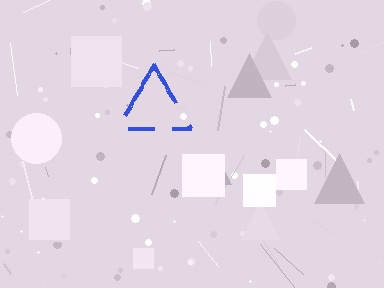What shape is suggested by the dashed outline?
The dashed outline suggests a triangle.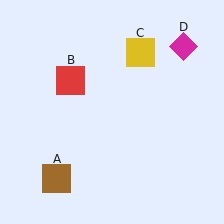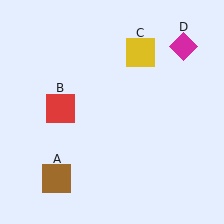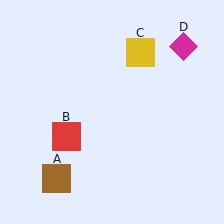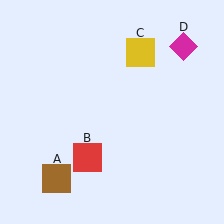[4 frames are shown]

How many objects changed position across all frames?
1 object changed position: red square (object B).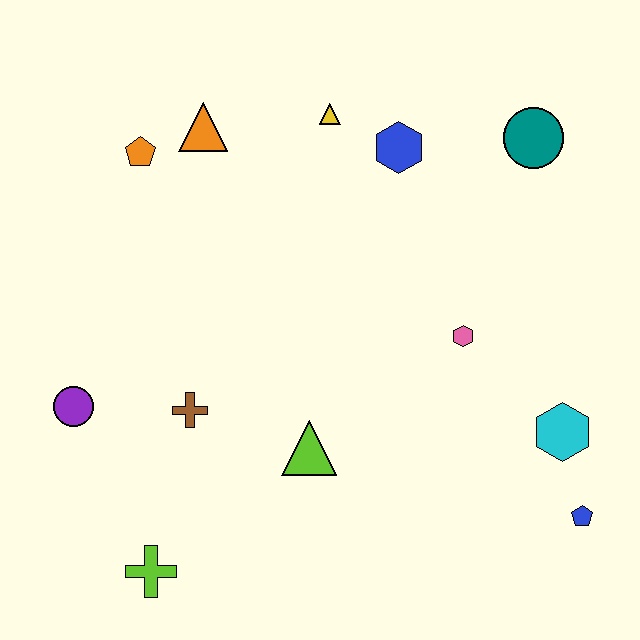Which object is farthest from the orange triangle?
The blue pentagon is farthest from the orange triangle.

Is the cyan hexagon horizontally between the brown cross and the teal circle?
No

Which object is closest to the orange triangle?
The orange pentagon is closest to the orange triangle.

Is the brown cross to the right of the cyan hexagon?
No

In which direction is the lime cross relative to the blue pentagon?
The lime cross is to the left of the blue pentagon.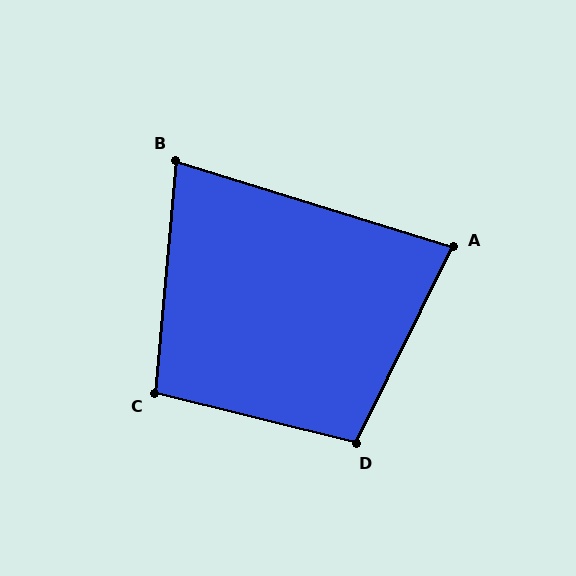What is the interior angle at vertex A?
Approximately 81 degrees (acute).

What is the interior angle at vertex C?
Approximately 99 degrees (obtuse).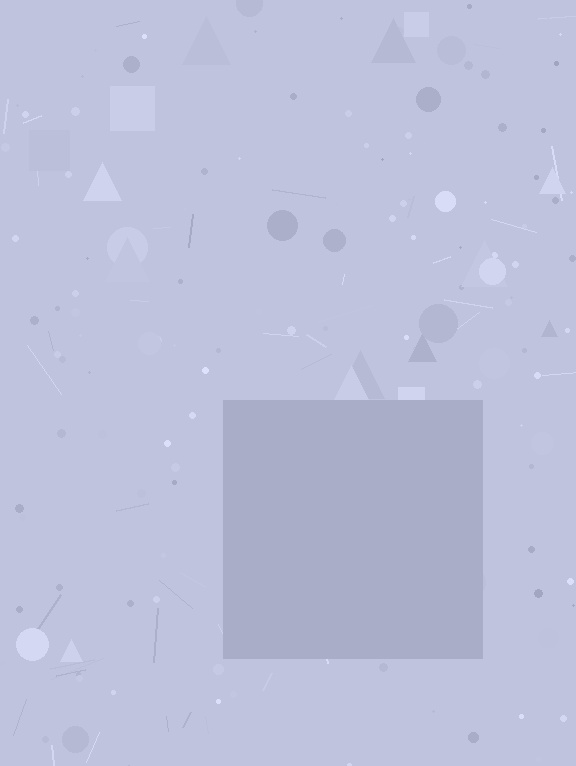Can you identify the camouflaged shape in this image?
The camouflaged shape is a square.